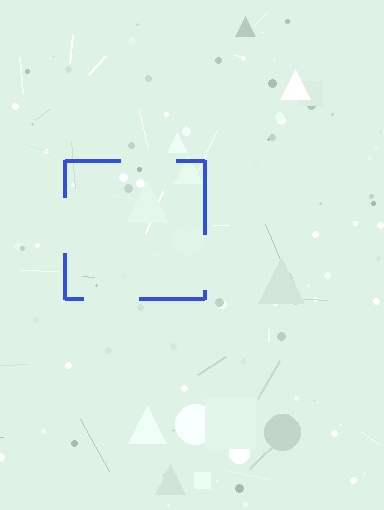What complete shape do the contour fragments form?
The contour fragments form a square.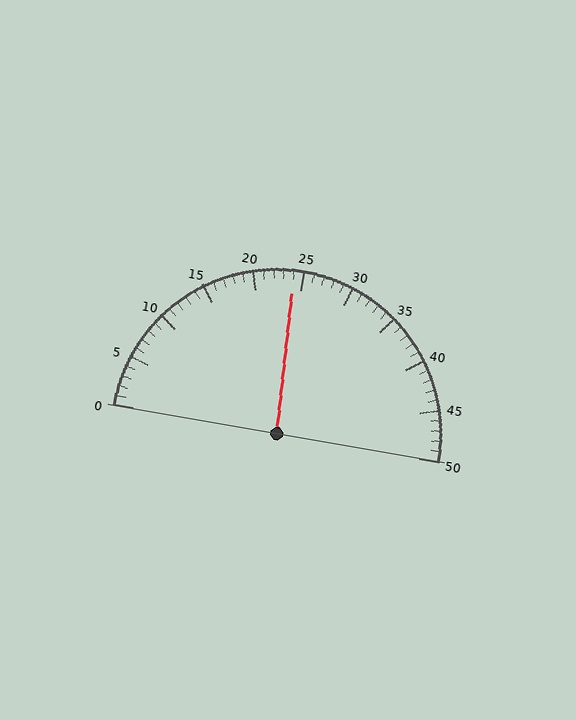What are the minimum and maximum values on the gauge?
The gauge ranges from 0 to 50.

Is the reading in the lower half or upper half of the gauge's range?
The reading is in the lower half of the range (0 to 50).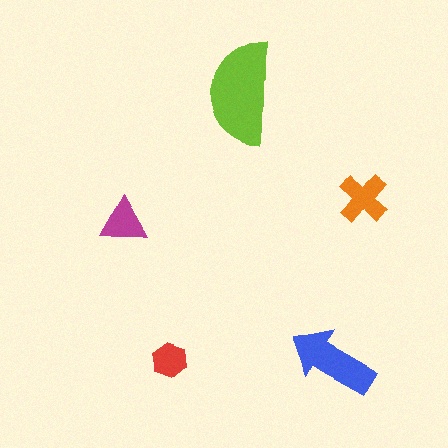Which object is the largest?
The lime semicircle.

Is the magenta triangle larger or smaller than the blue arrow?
Smaller.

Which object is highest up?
The lime semicircle is topmost.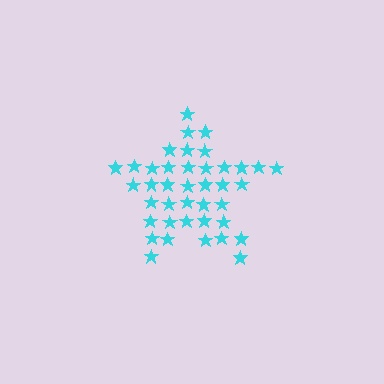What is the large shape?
The large shape is a star.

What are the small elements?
The small elements are stars.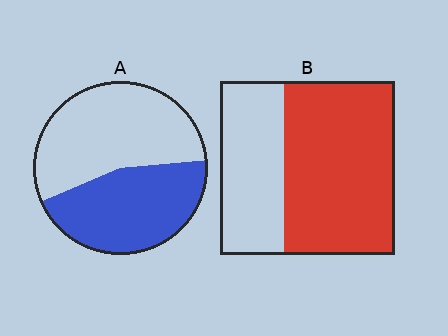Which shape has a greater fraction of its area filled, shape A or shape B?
Shape B.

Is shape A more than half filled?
No.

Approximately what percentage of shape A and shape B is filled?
A is approximately 45% and B is approximately 65%.